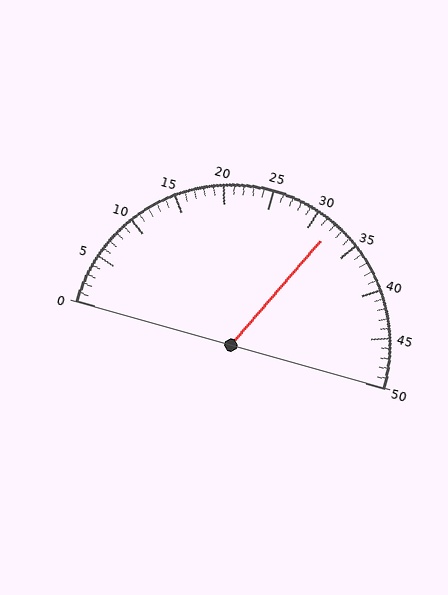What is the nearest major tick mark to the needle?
The nearest major tick mark is 30.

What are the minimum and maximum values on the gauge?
The gauge ranges from 0 to 50.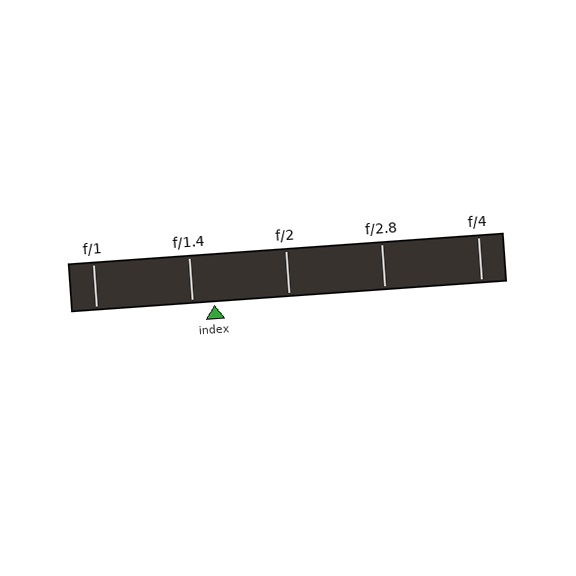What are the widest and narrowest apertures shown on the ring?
The widest aperture shown is f/1 and the narrowest is f/4.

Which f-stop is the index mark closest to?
The index mark is closest to f/1.4.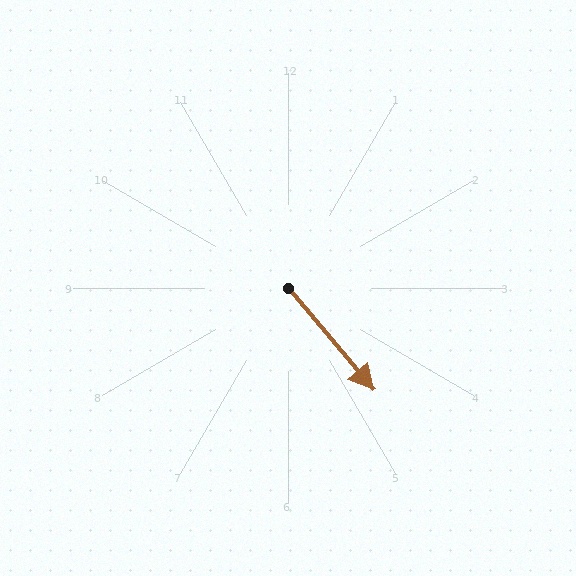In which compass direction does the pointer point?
Southeast.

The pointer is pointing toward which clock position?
Roughly 5 o'clock.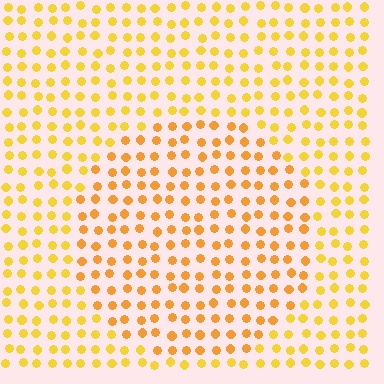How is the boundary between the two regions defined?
The boundary is defined purely by a slight shift in hue (about 18 degrees). Spacing, size, and orientation are identical on both sides.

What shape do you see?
I see a circle.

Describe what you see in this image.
The image is filled with small yellow elements in a uniform arrangement. A circle-shaped region is visible where the elements are tinted to a slightly different hue, forming a subtle color boundary.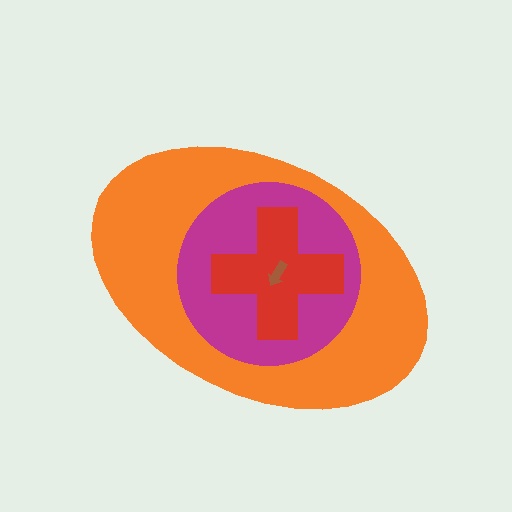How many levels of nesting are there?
4.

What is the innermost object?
The brown arrow.